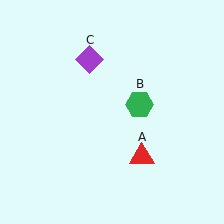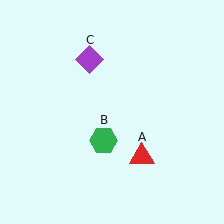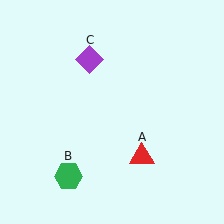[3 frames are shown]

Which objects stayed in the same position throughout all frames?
Red triangle (object A) and purple diamond (object C) remained stationary.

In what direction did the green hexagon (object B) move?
The green hexagon (object B) moved down and to the left.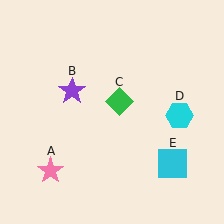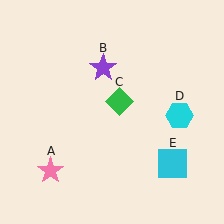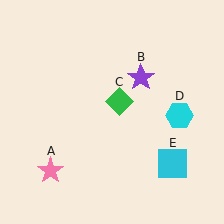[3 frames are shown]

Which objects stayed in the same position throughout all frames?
Pink star (object A) and green diamond (object C) and cyan hexagon (object D) and cyan square (object E) remained stationary.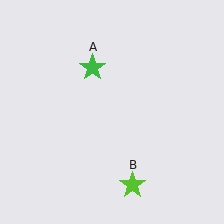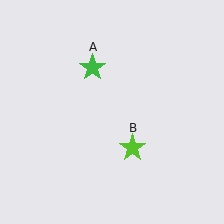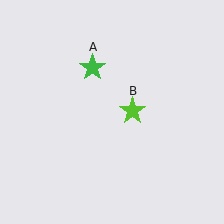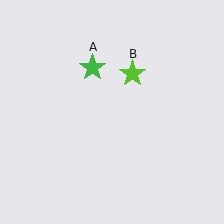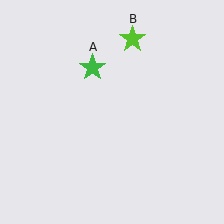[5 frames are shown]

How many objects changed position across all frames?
1 object changed position: lime star (object B).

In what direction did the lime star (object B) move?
The lime star (object B) moved up.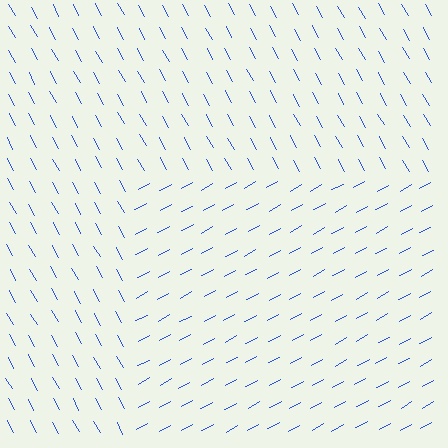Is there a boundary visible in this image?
Yes, there is a texture boundary formed by a change in line orientation.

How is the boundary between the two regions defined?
The boundary is defined purely by a change in line orientation (approximately 89 degrees difference). All lines are the same color and thickness.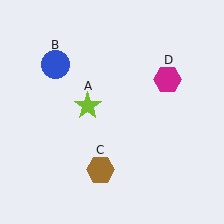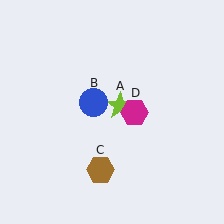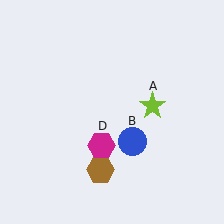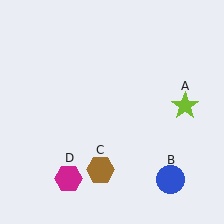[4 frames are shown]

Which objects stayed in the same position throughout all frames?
Brown hexagon (object C) remained stationary.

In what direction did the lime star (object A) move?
The lime star (object A) moved right.